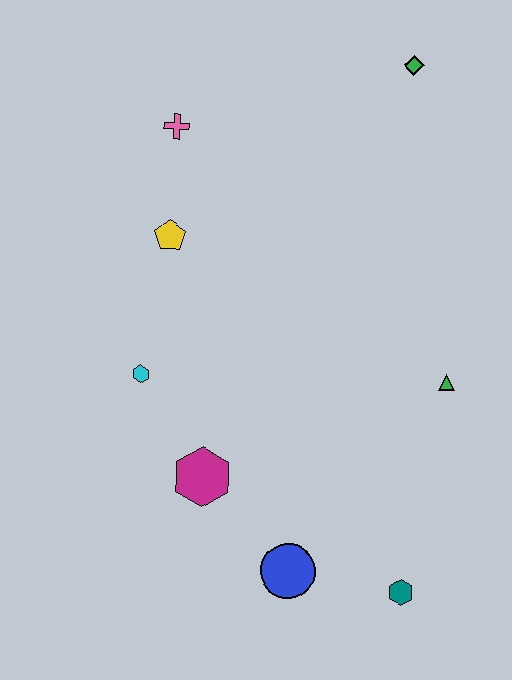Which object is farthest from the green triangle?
The pink cross is farthest from the green triangle.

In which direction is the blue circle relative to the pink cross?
The blue circle is below the pink cross.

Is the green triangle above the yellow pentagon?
No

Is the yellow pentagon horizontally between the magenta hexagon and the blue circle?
No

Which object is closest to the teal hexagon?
The blue circle is closest to the teal hexagon.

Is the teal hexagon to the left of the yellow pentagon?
No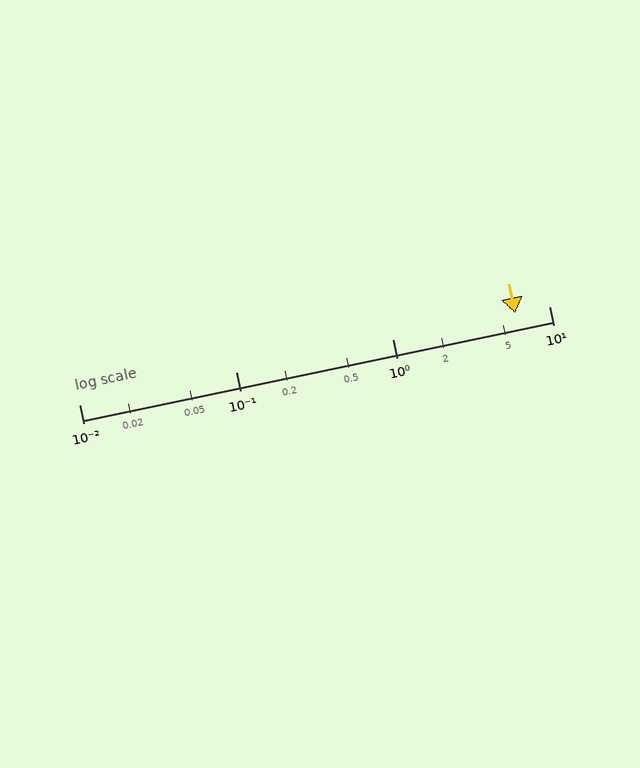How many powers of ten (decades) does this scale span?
The scale spans 3 decades, from 0.01 to 10.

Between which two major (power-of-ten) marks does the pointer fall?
The pointer is between 1 and 10.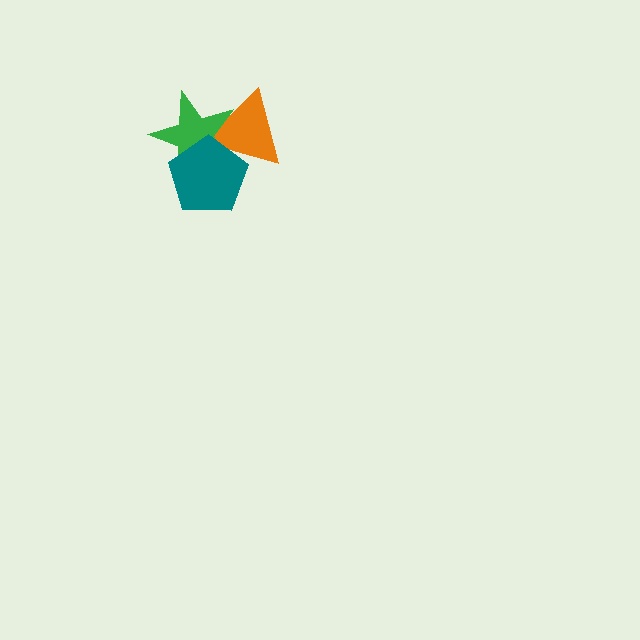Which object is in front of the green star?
The teal pentagon is in front of the green star.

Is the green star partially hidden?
Yes, it is partially covered by another shape.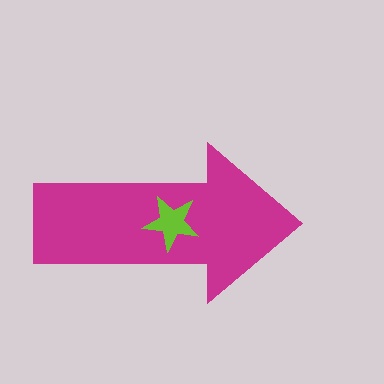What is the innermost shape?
The lime star.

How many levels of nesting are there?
2.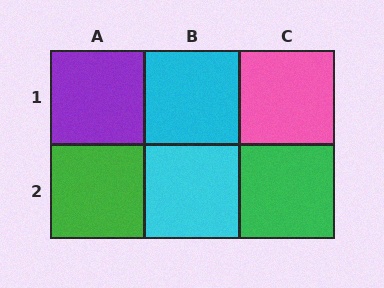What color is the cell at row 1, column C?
Pink.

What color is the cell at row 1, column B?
Cyan.